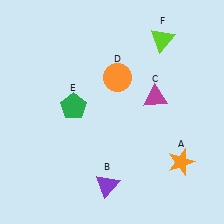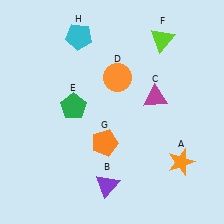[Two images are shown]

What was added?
An orange pentagon (G), a cyan pentagon (H) were added in Image 2.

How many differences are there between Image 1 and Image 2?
There are 2 differences between the two images.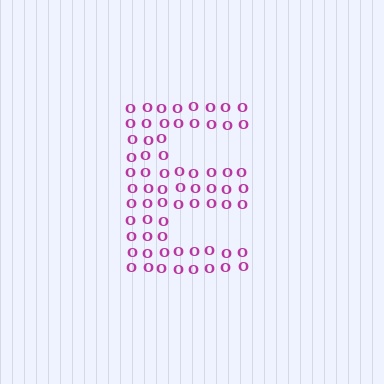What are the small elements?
The small elements are letter O's.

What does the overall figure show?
The overall figure shows the letter E.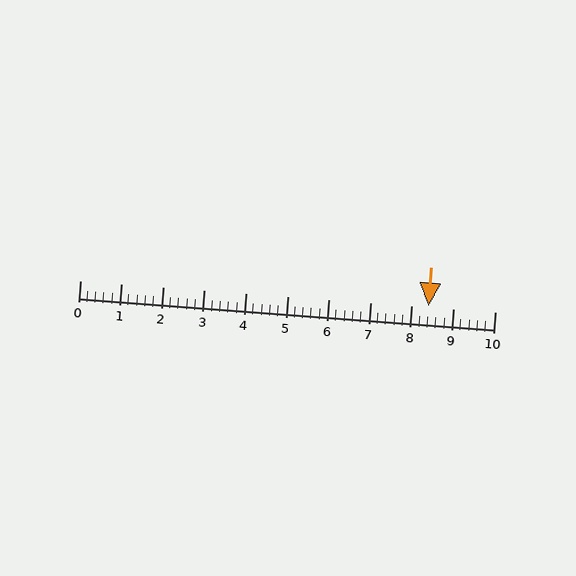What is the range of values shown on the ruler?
The ruler shows values from 0 to 10.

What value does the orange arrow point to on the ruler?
The orange arrow points to approximately 8.4.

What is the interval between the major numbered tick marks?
The major tick marks are spaced 1 units apart.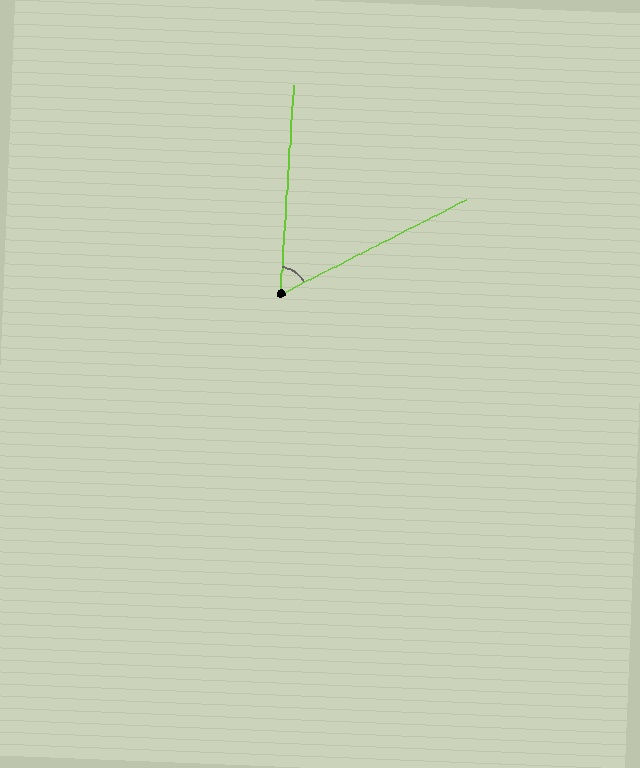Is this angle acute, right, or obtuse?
It is acute.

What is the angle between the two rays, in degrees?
Approximately 59 degrees.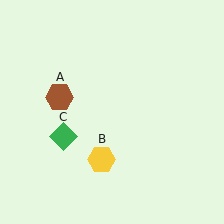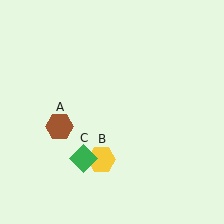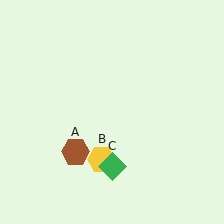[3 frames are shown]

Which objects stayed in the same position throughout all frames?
Yellow hexagon (object B) remained stationary.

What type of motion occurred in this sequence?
The brown hexagon (object A), green diamond (object C) rotated counterclockwise around the center of the scene.